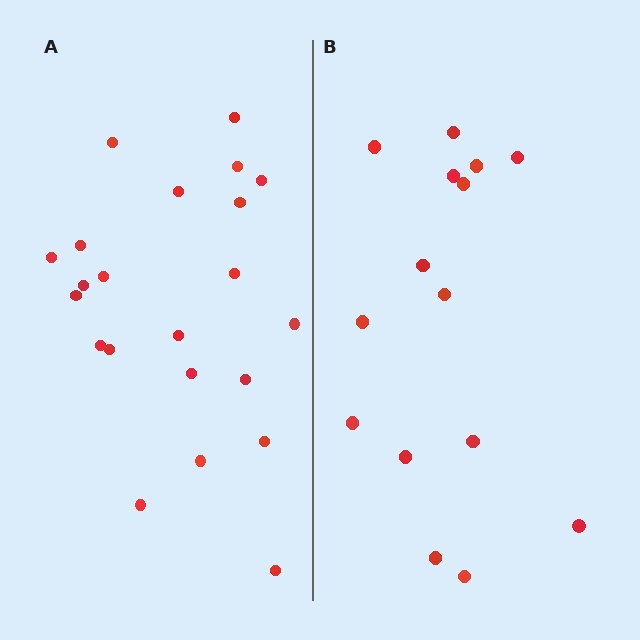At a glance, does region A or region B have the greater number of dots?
Region A (the left region) has more dots.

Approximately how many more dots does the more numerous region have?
Region A has roughly 8 or so more dots than region B.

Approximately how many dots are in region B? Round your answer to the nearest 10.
About 20 dots. (The exact count is 15, which rounds to 20.)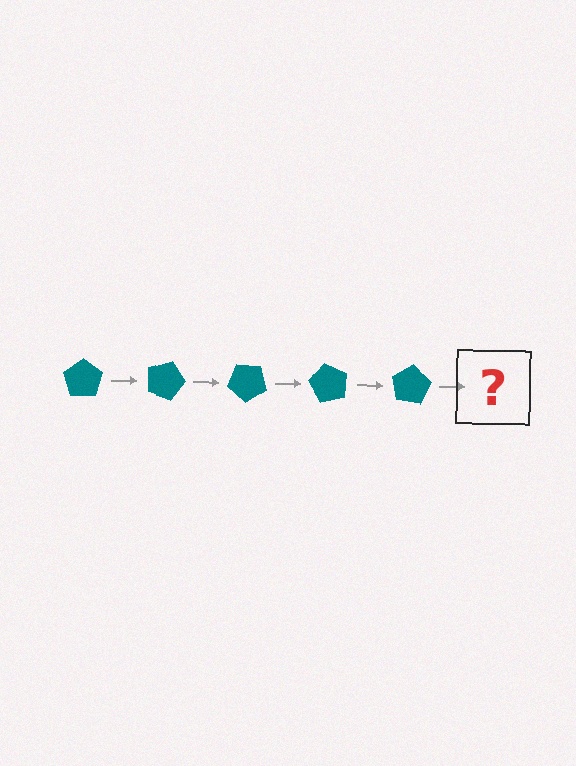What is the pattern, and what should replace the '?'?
The pattern is that the pentagon rotates 20 degrees each step. The '?' should be a teal pentagon rotated 100 degrees.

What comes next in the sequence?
The next element should be a teal pentagon rotated 100 degrees.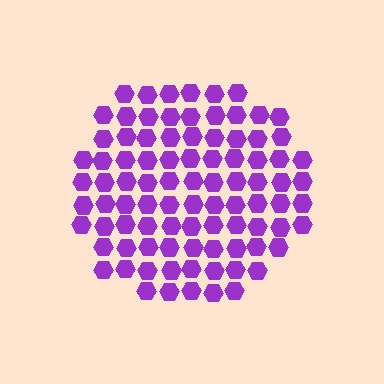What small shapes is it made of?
It is made of small hexagons.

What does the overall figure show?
The overall figure shows a circle.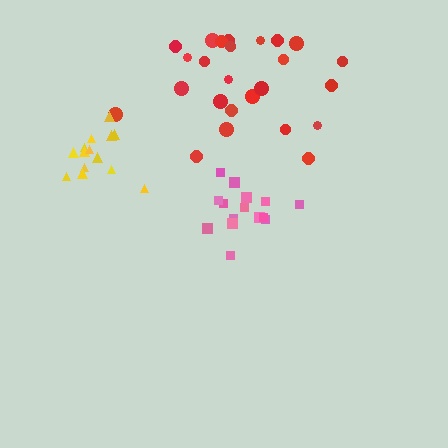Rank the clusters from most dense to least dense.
pink, yellow, red.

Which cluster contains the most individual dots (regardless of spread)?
Red (25).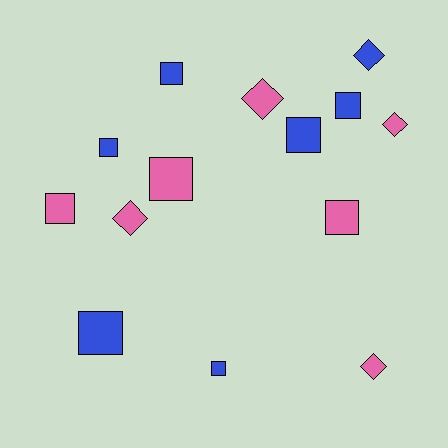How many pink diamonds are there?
There are 4 pink diamonds.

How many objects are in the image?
There are 14 objects.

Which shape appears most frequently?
Square, with 9 objects.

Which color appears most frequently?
Blue, with 7 objects.